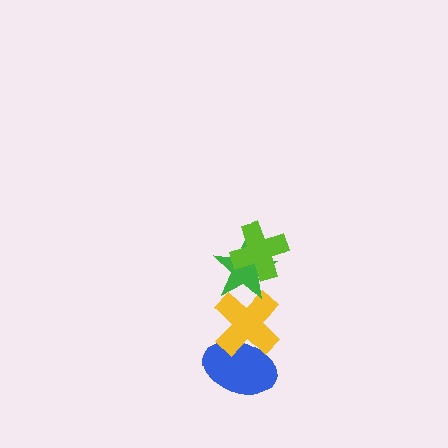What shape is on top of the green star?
The lime cross is on top of the green star.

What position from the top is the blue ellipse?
The blue ellipse is 4th from the top.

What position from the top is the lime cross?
The lime cross is 1st from the top.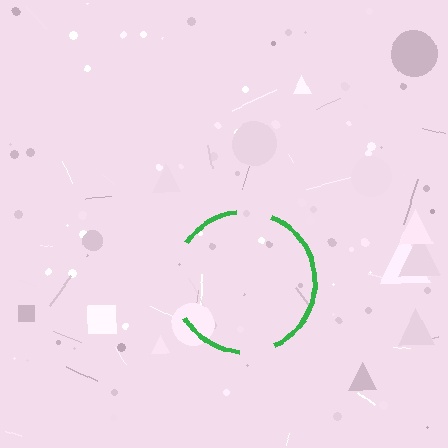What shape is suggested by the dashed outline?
The dashed outline suggests a circle.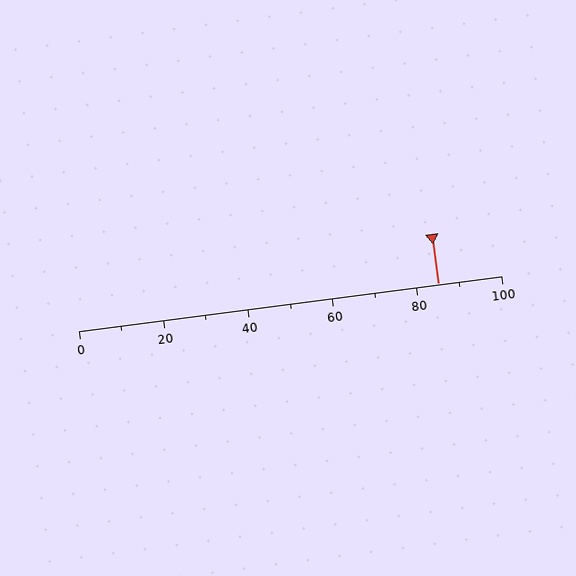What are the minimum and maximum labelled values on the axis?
The axis runs from 0 to 100.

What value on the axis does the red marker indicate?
The marker indicates approximately 85.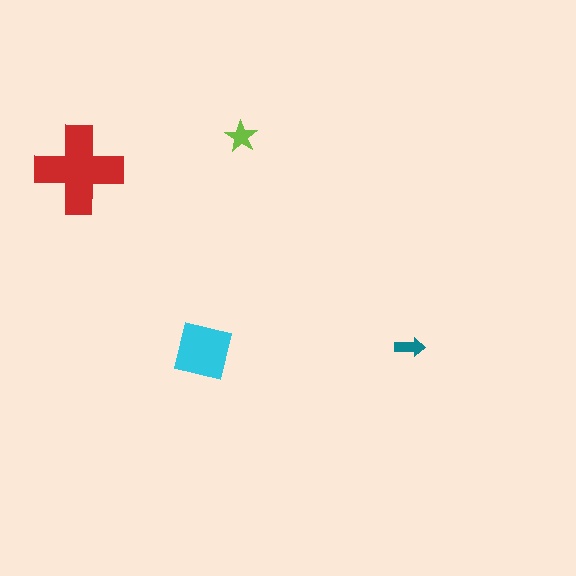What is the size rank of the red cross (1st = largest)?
1st.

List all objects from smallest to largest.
The teal arrow, the lime star, the cyan square, the red cross.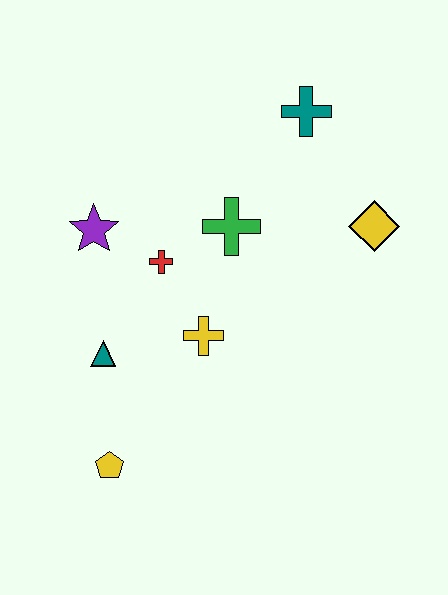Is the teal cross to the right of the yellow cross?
Yes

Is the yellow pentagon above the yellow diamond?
No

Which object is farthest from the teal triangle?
The teal cross is farthest from the teal triangle.